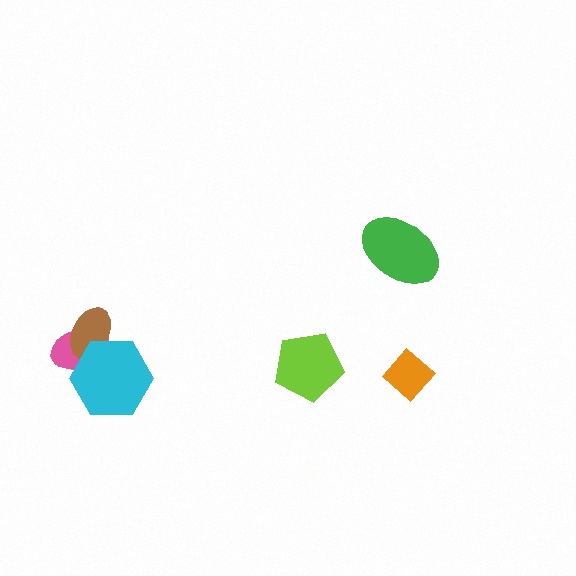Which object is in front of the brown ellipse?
The cyan hexagon is in front of the brown ellipse.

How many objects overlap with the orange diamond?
0 objects overlap with the orange diamond.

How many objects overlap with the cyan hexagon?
2 objects overlap with the cyan hexagon.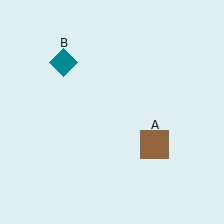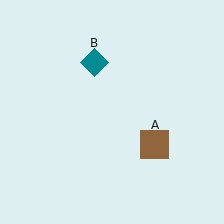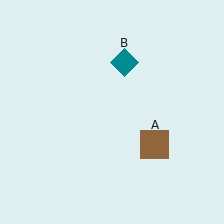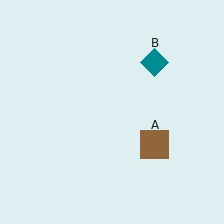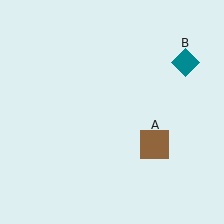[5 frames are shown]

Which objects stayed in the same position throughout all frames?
Brown square (object A) remained stationary.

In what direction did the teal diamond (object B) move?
The teal diamond (object B) moved right.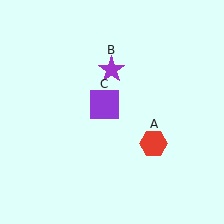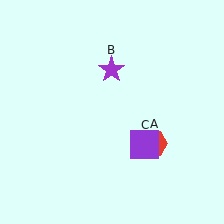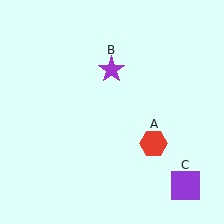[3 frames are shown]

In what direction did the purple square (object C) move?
The purple square (object C) moved down and to the right.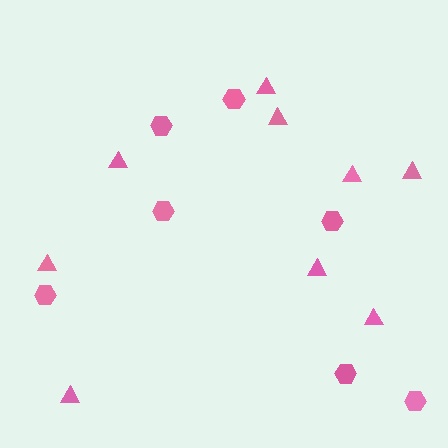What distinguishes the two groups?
There are 2 groups: one group of hexagons (7) and one group of triangles (9).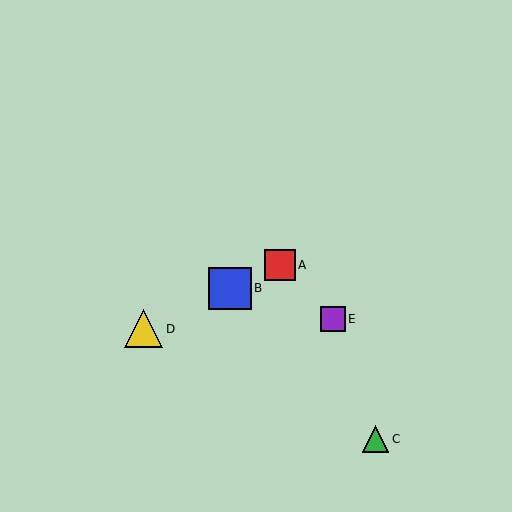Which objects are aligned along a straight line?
Objects A, B, D are aligned along a straight line.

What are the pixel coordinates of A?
Object A is at (280, 265).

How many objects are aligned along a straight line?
3 objects (A, B, D) are aligned along a straight line.